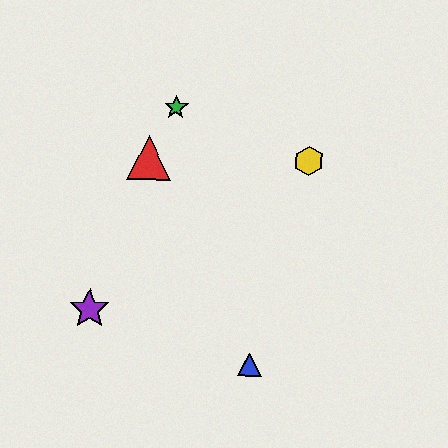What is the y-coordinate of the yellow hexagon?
The yellow hexagon is at y≈161.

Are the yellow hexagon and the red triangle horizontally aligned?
Yes, both are at y≈161.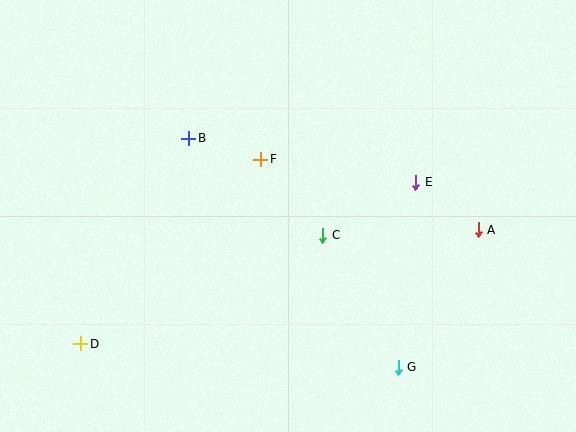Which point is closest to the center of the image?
Point C at (323, 235) is closest to the center.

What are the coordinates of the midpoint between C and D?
The midpoint between C and D is at (202, 290).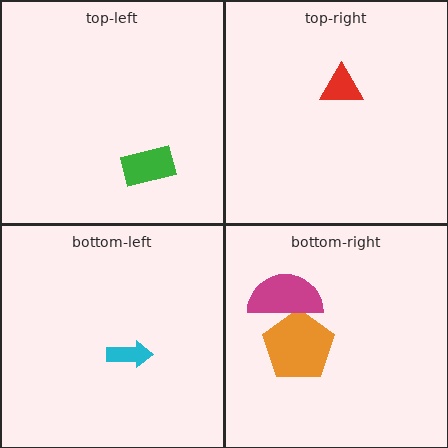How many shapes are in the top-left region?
1.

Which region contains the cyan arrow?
The bottom-left region.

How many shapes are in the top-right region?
1.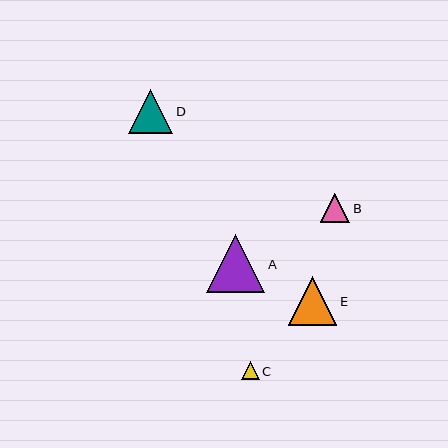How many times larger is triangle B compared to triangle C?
Triangle B is approximately 1.6 times the size of triangle C.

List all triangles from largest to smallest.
From largest to smallest: A, E, D, B, C.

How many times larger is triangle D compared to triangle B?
Triangle D is approximately 1.5 times the size of triangle B.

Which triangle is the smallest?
Triangle C is the smallest with a size of approximately 18 pixels.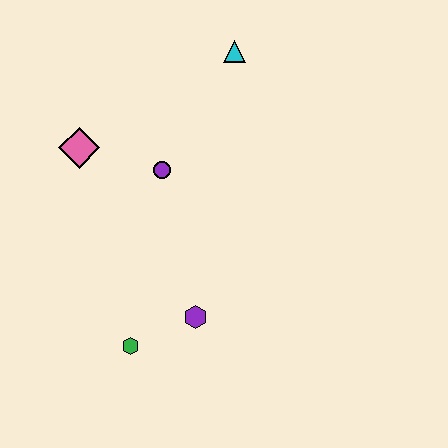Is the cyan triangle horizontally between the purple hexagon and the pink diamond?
No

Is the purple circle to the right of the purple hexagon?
No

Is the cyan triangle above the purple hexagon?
Yes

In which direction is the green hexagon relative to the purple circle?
The green hexagon is below the purple circle.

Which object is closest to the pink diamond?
The purple circle is closest to the pink diamond.